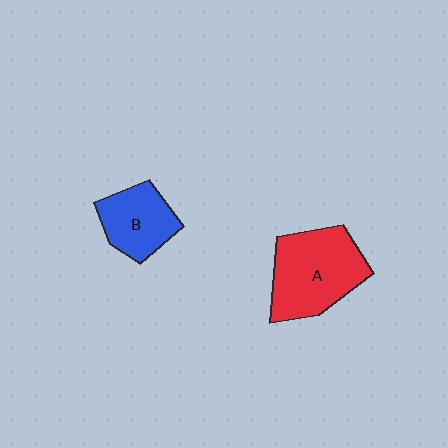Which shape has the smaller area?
Shape B (blue).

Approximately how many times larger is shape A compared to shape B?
Approximately 1.6 times.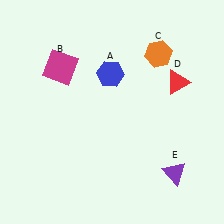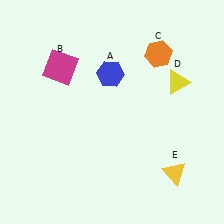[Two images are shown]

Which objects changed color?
D changed from red to yellow. E changed from purple to yellow.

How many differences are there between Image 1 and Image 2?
There are 2 differences between the two images.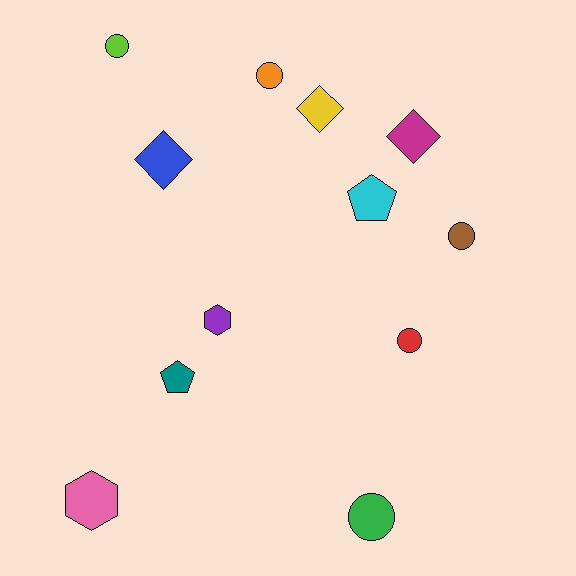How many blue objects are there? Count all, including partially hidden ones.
There is 1 blue object.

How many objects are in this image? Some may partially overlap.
There are 12 objects.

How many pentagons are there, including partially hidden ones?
There are 2 pentagons.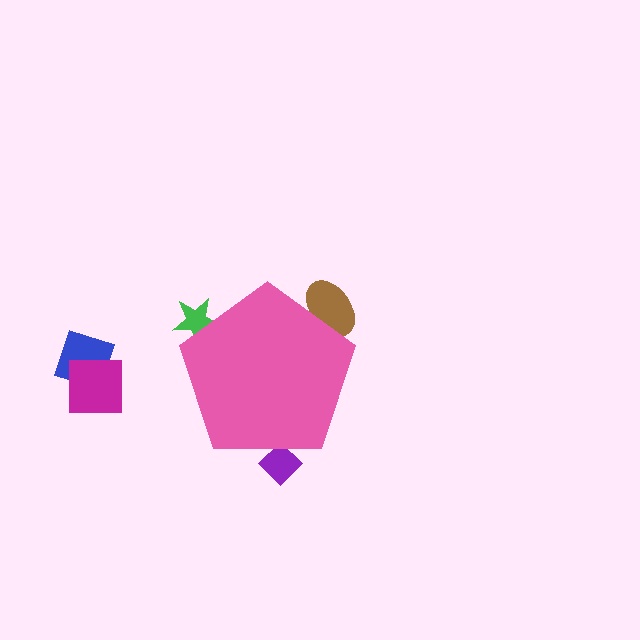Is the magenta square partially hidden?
No, the magenta square is fully visible.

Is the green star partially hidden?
Yes, the green star is partially hidden behind the pink pentagon.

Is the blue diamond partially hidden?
No, the blue diamond is fully visible.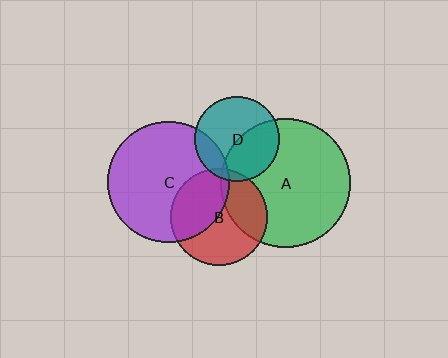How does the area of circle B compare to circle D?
Approximately 1.3 times.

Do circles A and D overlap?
Yes.